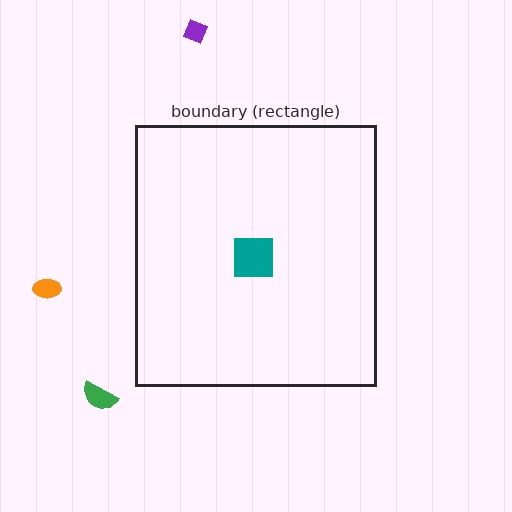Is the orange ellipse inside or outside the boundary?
Outside.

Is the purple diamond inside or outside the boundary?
Outside.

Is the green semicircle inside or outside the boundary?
Outside.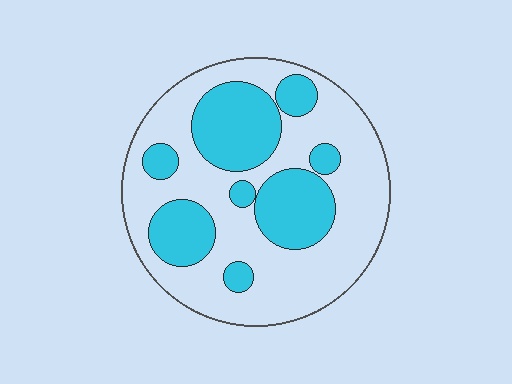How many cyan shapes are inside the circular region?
8.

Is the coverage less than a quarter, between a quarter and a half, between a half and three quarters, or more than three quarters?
Between a quarter and a half.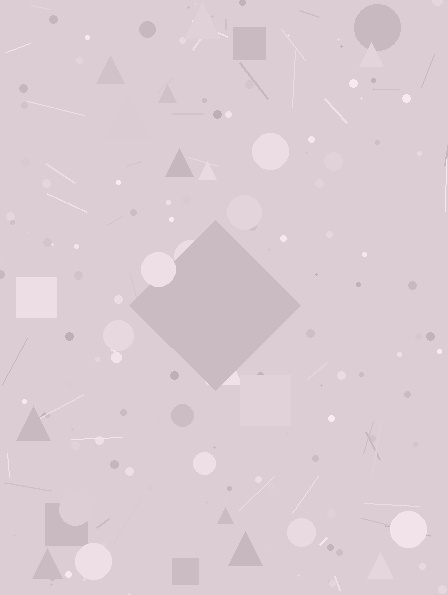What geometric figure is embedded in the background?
A diamond is embedded in the background.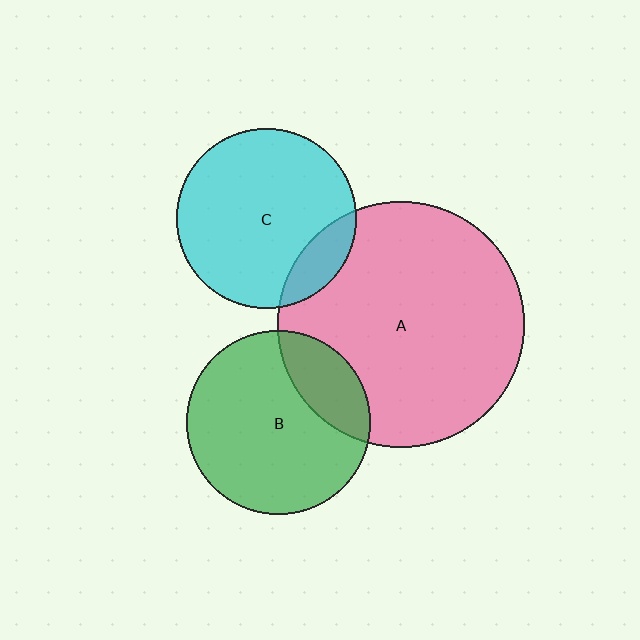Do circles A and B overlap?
Yes.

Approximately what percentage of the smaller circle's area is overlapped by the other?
Approximately 20%.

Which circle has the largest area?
Circle A (pink).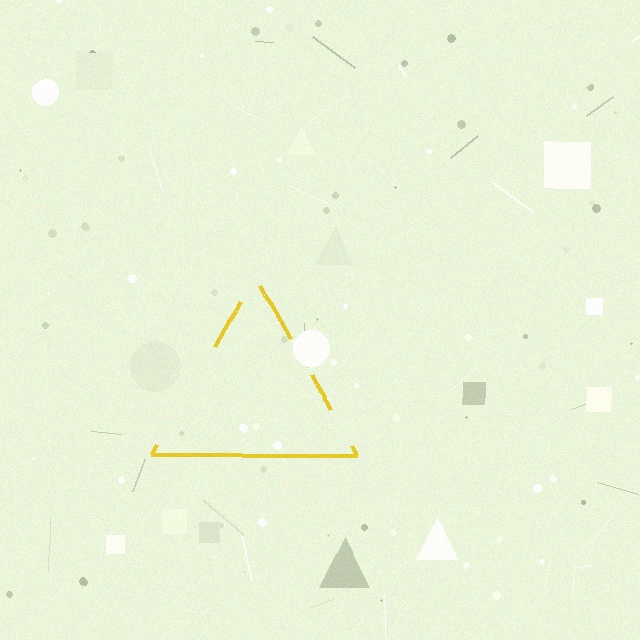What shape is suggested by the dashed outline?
The dashed outline suggests a triangle.